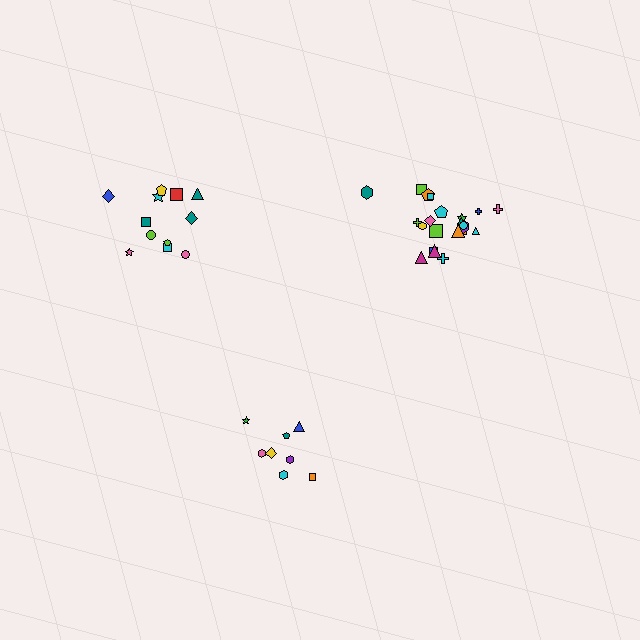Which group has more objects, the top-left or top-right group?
The top-right group.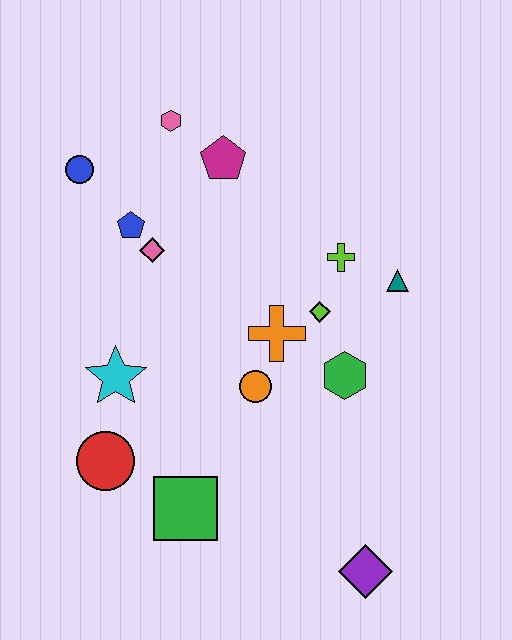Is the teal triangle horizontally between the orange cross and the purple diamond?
No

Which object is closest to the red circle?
The cyan star is closest to the red circle.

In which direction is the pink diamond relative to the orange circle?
The pink diamond is above the orange circle.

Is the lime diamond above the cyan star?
Yes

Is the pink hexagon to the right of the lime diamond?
No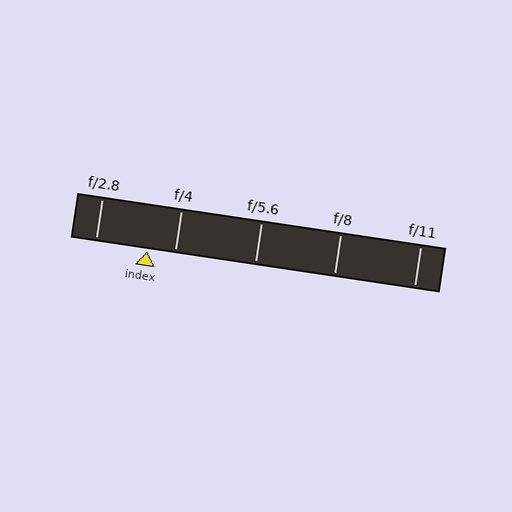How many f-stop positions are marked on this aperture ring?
There are 5 f-stop positions marked.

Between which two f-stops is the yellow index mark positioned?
The index mark is between f/2.8 and f/4.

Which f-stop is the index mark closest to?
The index mark is closest to f/4.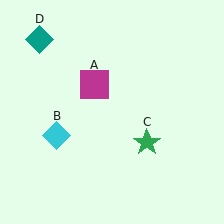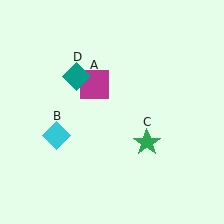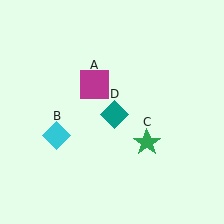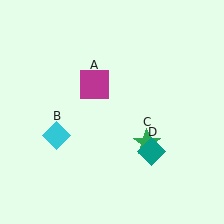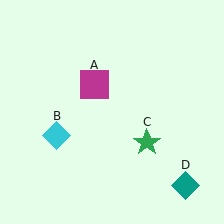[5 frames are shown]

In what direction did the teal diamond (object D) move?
The teal diamond (object D) moved down and to the right.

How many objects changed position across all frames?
1 object changed position: teal diamond (object D).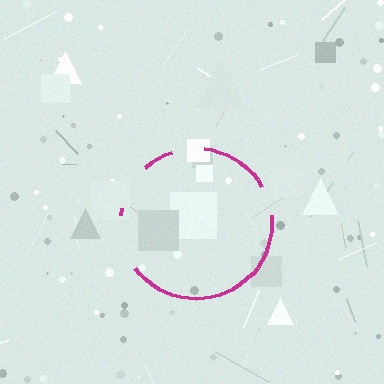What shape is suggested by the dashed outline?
The dashed outline suggests a circle.